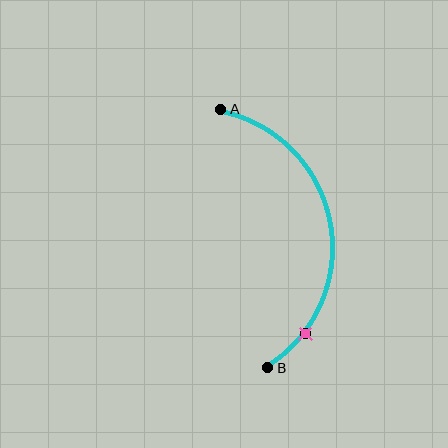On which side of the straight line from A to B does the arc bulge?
The arc bulges to the right of the straight line connecting A and B.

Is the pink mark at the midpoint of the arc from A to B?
No. The pink mark lies on the arc but is closer to endpoint B. The arc midpoint would be at the point on the curve equidistant along the arc from both A and B.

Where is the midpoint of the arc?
The arc midpoint is the point on the curve farthest from the straight line joining A and B. It sits to the right of that line.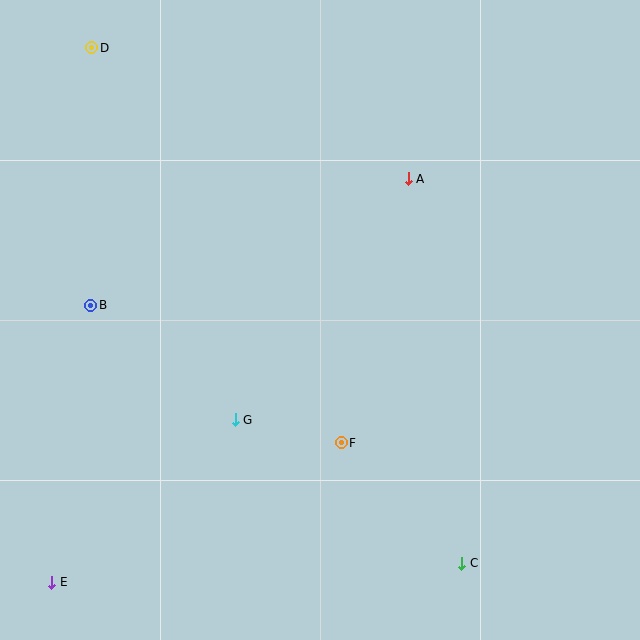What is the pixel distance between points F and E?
The distance between F and E is 321 pixels.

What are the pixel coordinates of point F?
Point F is at (341, 443).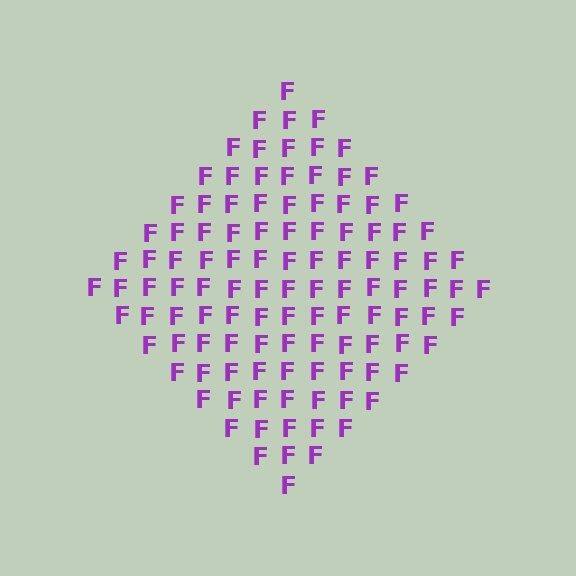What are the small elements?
The small elements are letter F's.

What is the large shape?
The large shape is a diamond.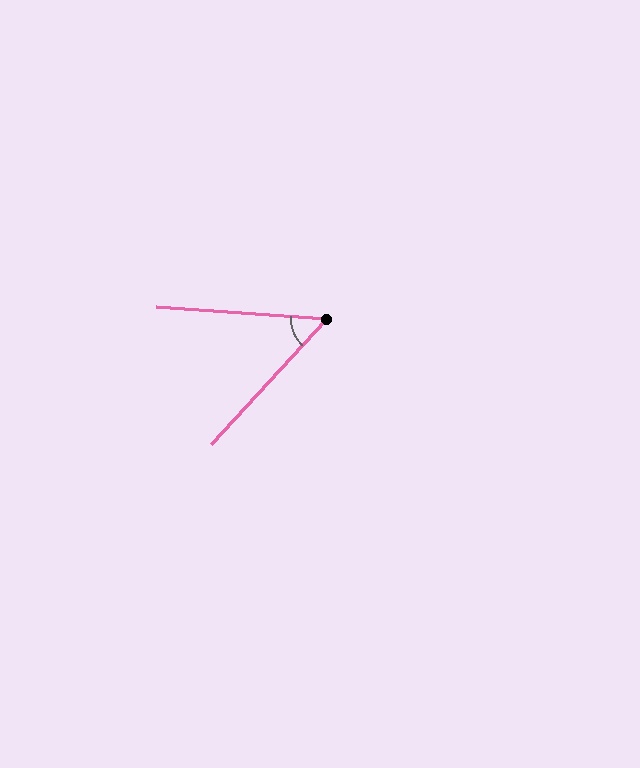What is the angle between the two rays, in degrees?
Approximately 51 degrees.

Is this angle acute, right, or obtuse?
It is acute.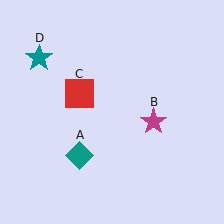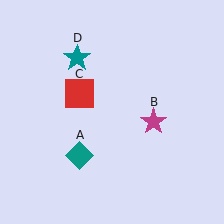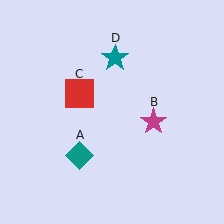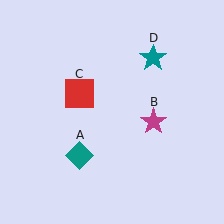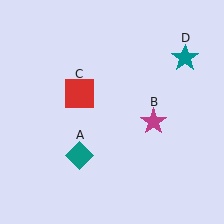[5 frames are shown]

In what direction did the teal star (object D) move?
The teal star (object D) moved right.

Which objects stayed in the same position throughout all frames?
Teal diamond (object A) and magenta star (object B) and red square (object C) remained stationary.